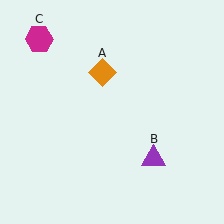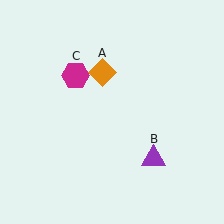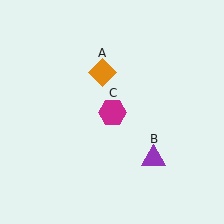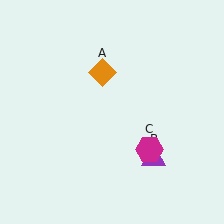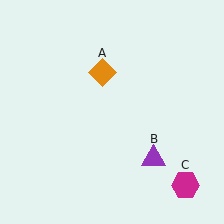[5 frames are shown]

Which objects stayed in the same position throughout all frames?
Orange diamond (object A) and purple triangle (object B) remained stationary.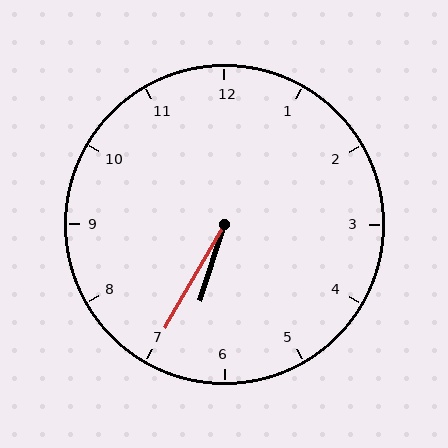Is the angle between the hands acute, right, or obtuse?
It is acute.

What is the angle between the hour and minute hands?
Approximately 12 degrees.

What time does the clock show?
6:35.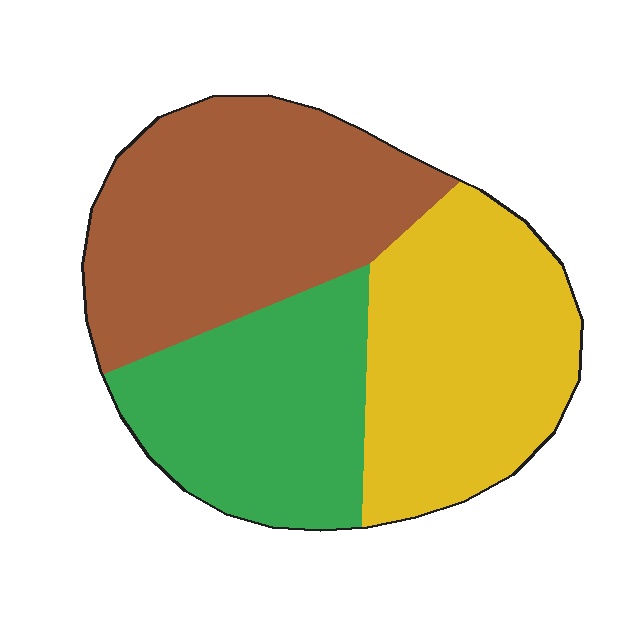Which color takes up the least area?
Green, at roughly 30%.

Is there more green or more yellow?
Yellow.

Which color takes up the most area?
Brown, at roughly 40%.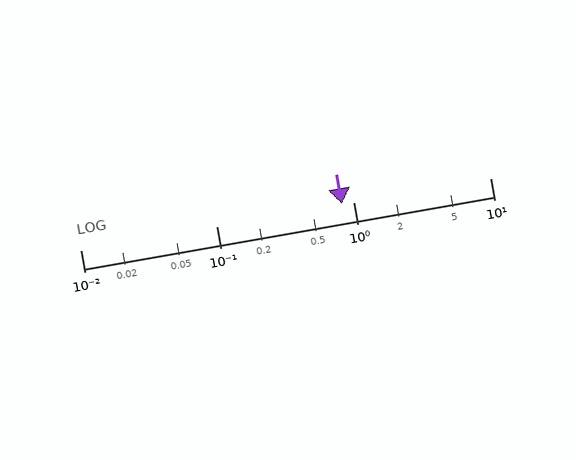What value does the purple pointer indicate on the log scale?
The pointer indicates approximately 0.82.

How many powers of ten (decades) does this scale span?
The scale spans 3 decades, from 0.01 to 10.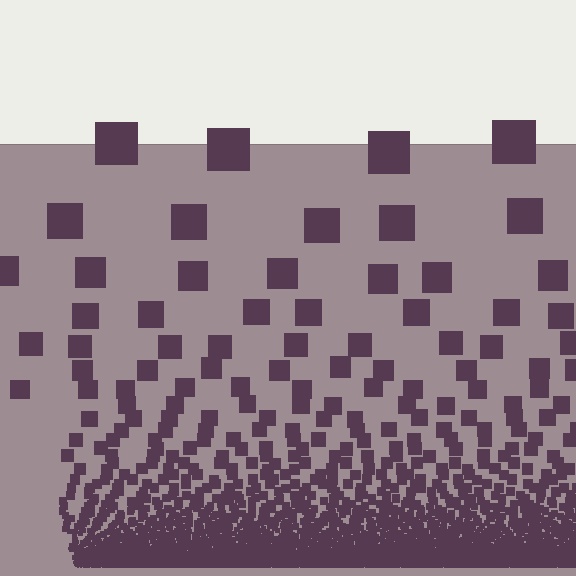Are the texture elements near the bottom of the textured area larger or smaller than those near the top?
Smaller. The gradient is inverted — elements near the bottom are smaller and denser.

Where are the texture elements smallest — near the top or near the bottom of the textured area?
Near the bottom.